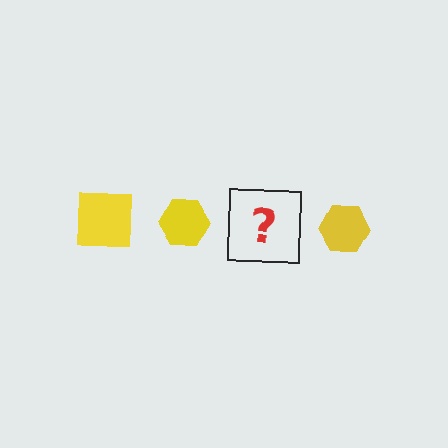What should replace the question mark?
The question mark should be replaced with a yellow square.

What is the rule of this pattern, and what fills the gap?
The rule is that the pattern cycles through square, hexagon shapes in yellow. The gap should be filled with a yellow square.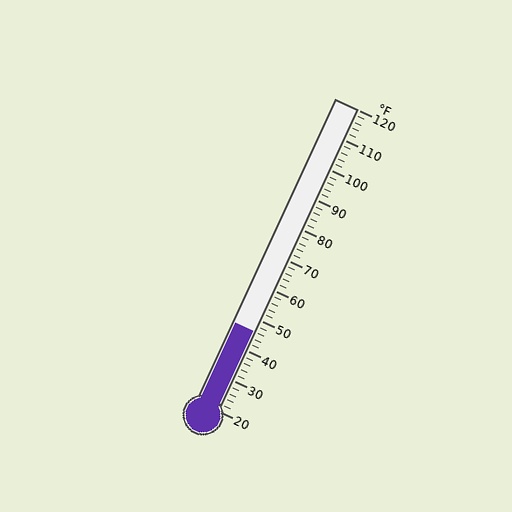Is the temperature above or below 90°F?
The temperature is below 90°F.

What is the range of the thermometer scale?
The thermometer scale ranges from 20°F to 120°F.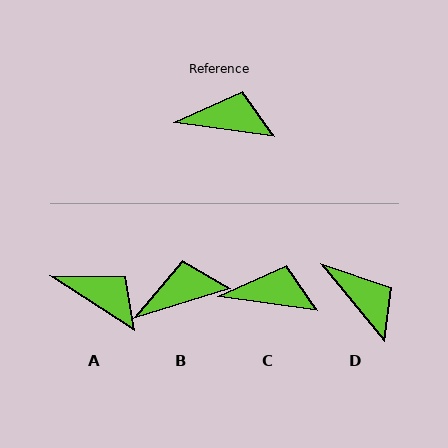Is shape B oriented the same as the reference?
No, it is off by about 26 degrees.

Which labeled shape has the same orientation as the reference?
C.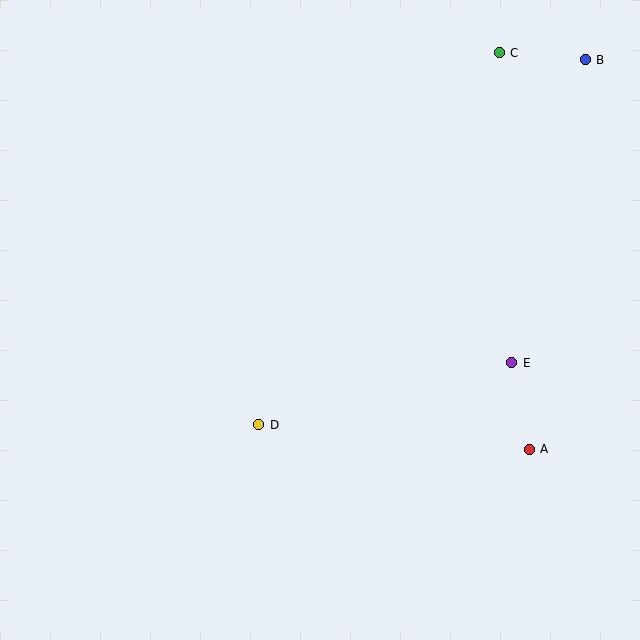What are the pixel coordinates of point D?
Point D is at (259, 425).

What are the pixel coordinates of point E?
Point E is at (512, 363).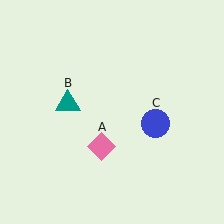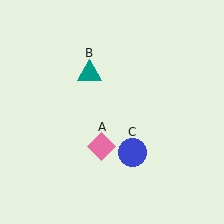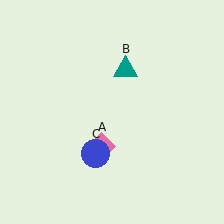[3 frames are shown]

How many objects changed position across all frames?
2 objects changed position: teal triangle (object B), blue circle (object C).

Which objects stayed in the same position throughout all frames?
Pink diamond (object A) remained stationary.